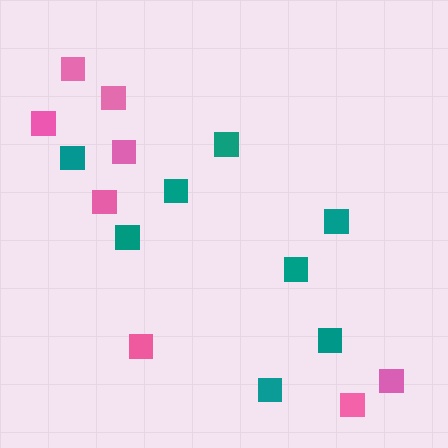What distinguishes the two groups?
There are 2 groups: one group of teal squares (8) and one group of pink squares (8).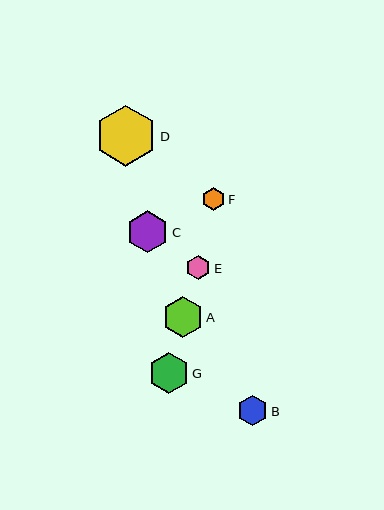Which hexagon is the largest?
Hexagon D is the largest with a size of approximately 61 pixels.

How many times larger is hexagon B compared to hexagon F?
Hexagon B is approximately 1.3 times the size of hexagon F.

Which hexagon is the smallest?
Hexagon F is the smallest with a size of approximately 23 pixels.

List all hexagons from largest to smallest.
From largest to smallest: D, C, A, G, B, E, F.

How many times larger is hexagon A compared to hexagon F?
Hexagon A is approximately 1.8 times the size of hexagon F.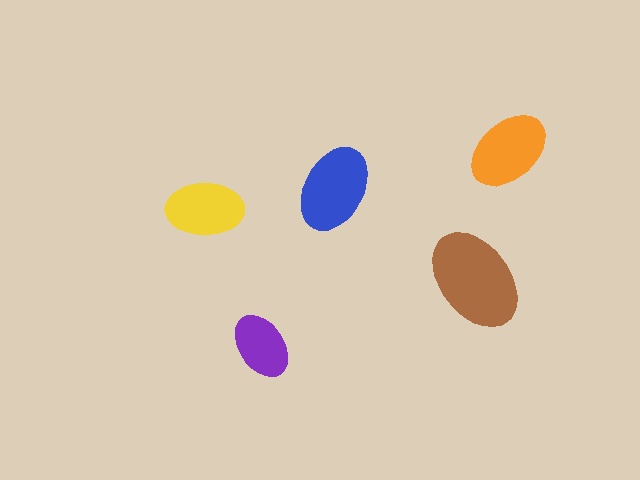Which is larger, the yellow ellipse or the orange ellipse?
The orange one.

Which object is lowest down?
The purple ellipse is bottommost.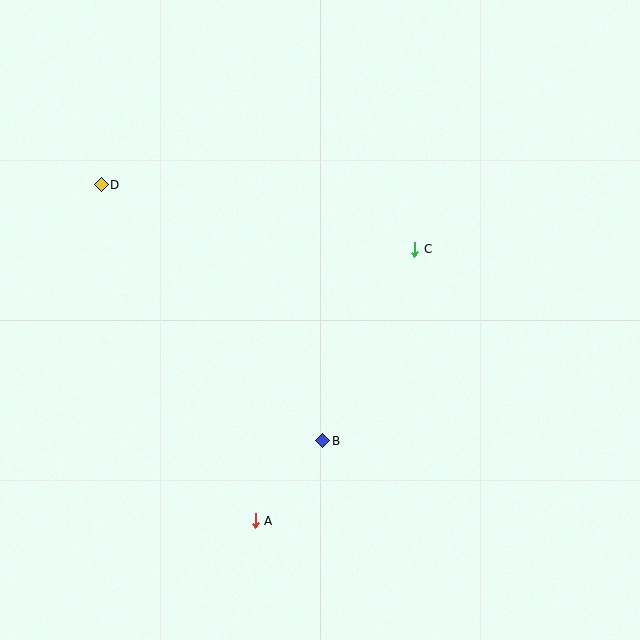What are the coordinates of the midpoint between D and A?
The midpoint between D and A is at (178, 353).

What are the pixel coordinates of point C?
Point C is at (415, 249).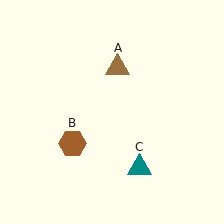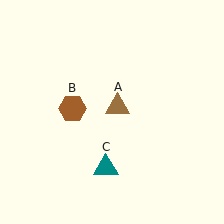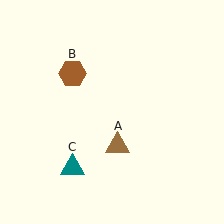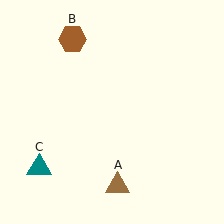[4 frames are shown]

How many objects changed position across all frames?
3 objects changed position: brown triangle (object A), brown hexagon (object B), teal triangle (object C).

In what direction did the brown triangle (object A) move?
The brown triangle (object A) moved down.